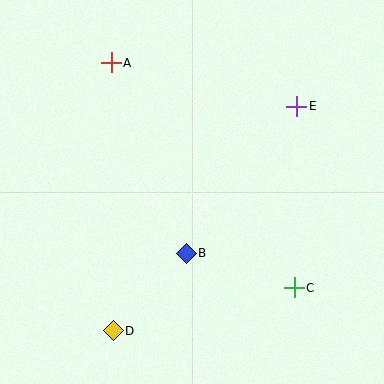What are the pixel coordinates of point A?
Point A is at (111, 63).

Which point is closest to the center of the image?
Point B at (186, 253) is closest to the center.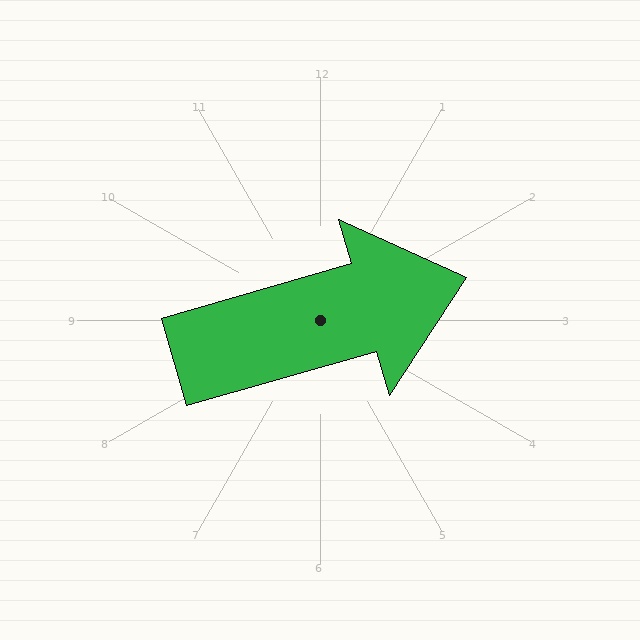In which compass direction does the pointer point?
East.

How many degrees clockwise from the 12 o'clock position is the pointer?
Approximately 74 degrees.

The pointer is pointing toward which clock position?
Roughly 2 o'clock.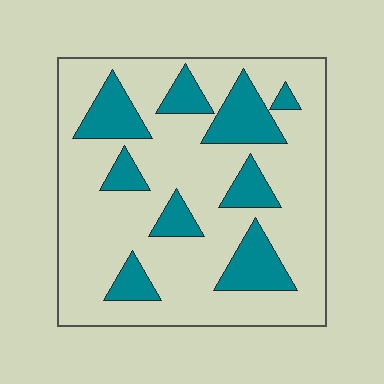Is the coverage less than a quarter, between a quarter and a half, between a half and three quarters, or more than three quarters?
Less than a quarter.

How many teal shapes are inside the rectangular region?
9.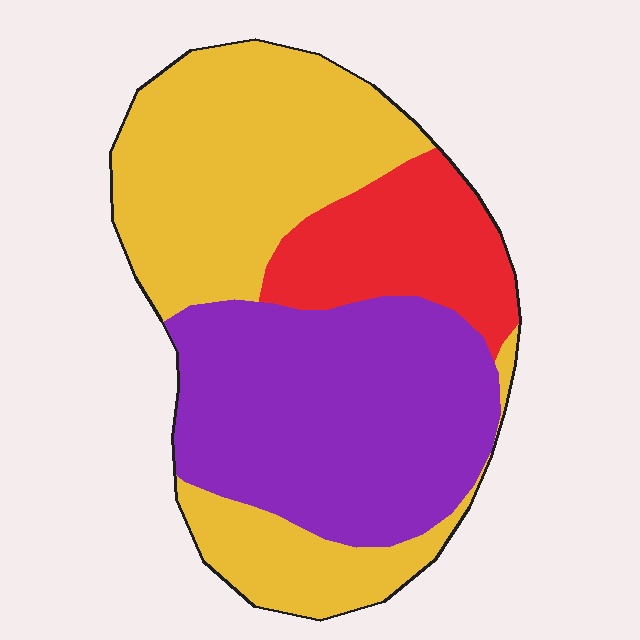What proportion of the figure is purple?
Purple takes up about two fifths (2/5) of the figure.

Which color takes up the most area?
Yellow, at roughly 45%.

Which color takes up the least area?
Red, at roughly 15%.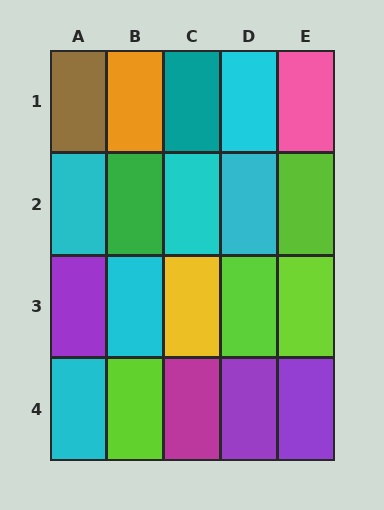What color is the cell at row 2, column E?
Lime.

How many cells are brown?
1 cell is brown.